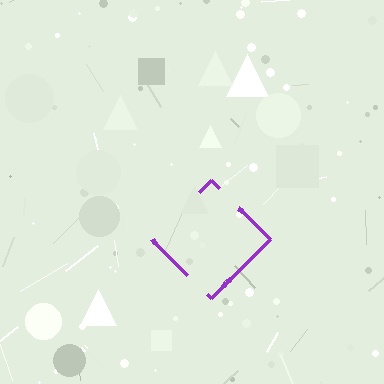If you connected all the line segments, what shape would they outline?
They would outline a diamond.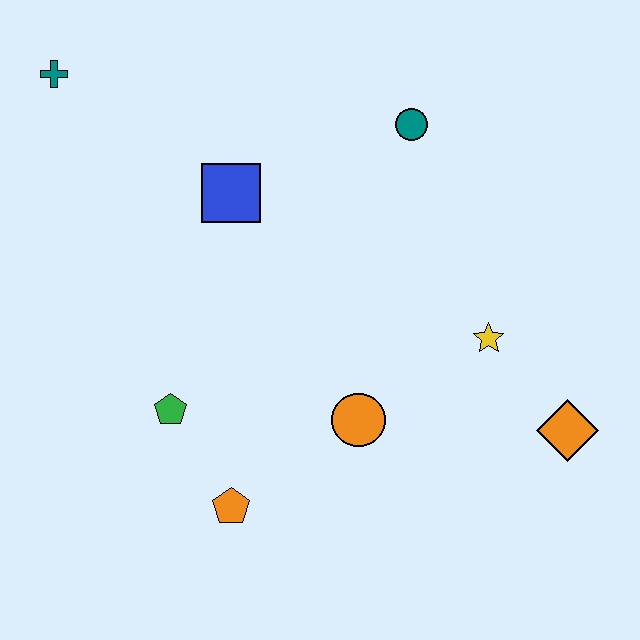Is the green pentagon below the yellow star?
Yes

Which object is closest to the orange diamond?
The yellow star is closest to the orange diamond.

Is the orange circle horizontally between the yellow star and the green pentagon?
Yes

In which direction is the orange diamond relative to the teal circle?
The orange diamond is below the teal circle.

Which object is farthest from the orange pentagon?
The teal cross is farthest from the orange pentagon.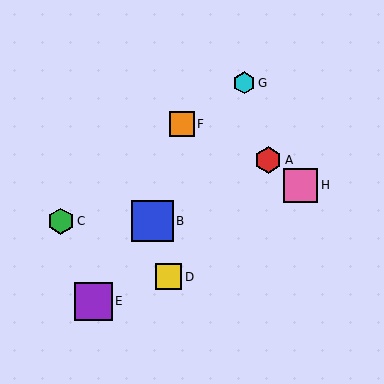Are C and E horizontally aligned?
No, C is at y≈221 and E is at y≈301.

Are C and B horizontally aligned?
Yes, both are at y≈221.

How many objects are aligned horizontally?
2 objects (B, C) are aligned horizontally.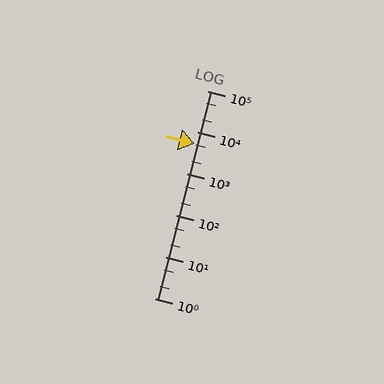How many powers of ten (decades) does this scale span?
The scale spans 5 decades, from 1 to 100000.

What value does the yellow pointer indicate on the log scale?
The pointer indicates approximately 5400.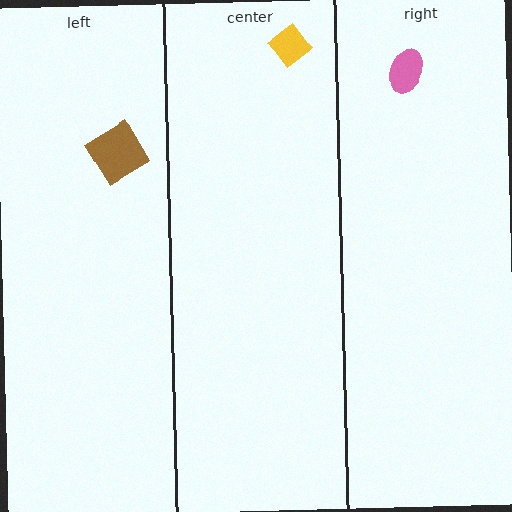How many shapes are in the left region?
1.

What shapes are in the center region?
The yellow diamond.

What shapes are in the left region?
The brown diamond.